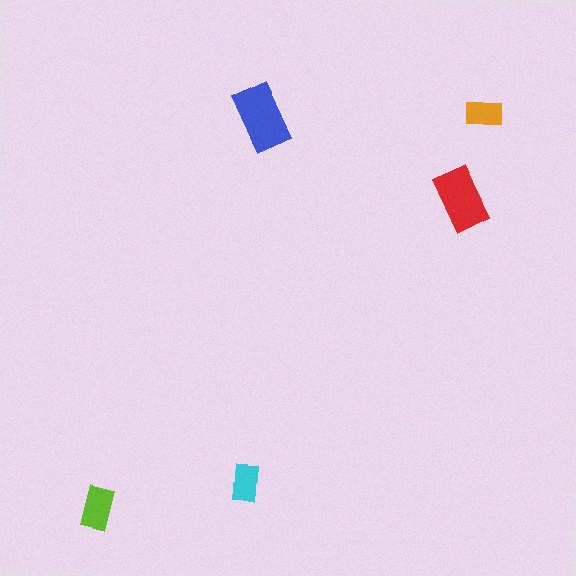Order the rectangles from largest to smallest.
the blue one, the red one, the lime one, the cyan one, the orange one.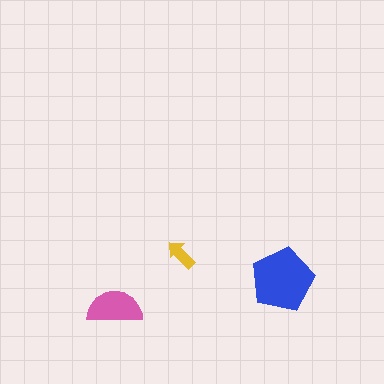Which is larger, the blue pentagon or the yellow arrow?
The blue pentagon.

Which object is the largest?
The blue pentagon.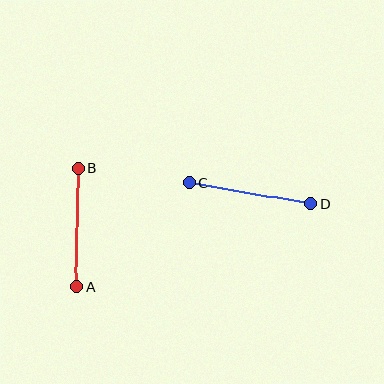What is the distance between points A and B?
The distance is approximately 118 pixels.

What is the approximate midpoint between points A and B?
The midpoint is at approximately (77, 227) pixels.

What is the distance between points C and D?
The distance is approximately 124 pixels.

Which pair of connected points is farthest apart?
Points C and D are farthest apart.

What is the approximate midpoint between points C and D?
The midpoint is at approximately (250, 193) pixels.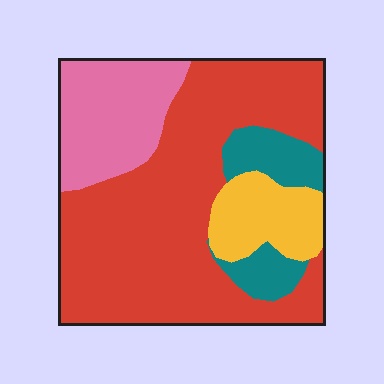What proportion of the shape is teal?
Teal covers 11% of the shape.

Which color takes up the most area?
Red, at roughly 60%.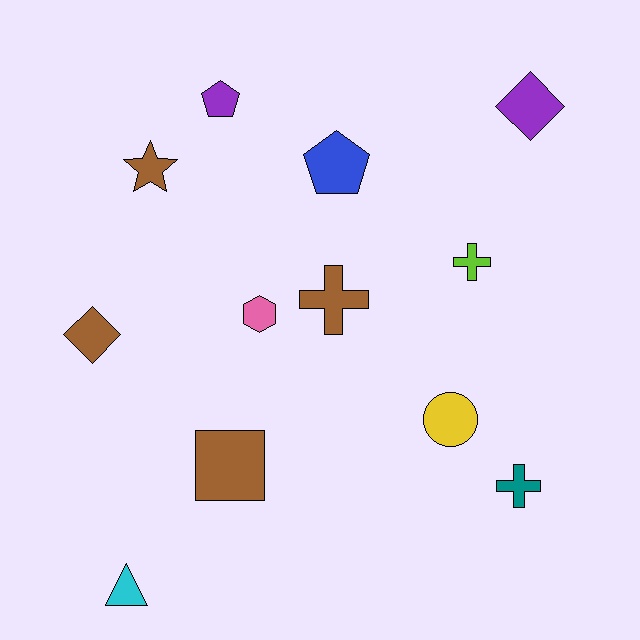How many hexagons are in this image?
There is 1 hexagon.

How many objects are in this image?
There are 12 objects.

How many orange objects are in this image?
There are no orange objects.